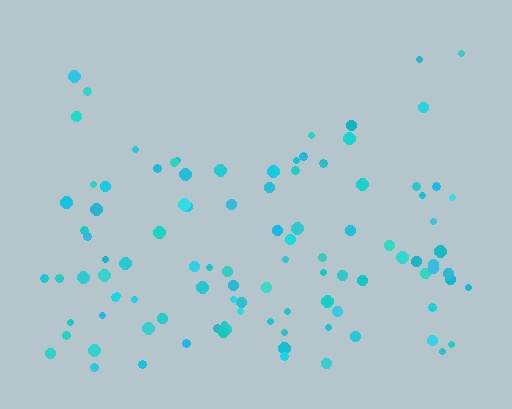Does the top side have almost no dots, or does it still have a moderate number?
Still a moderate number, just noticeably fewer than the bottom.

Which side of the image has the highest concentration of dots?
The bottom.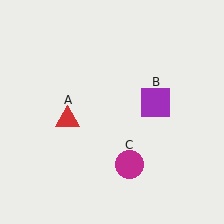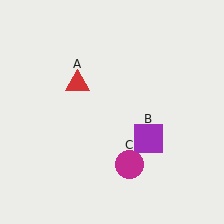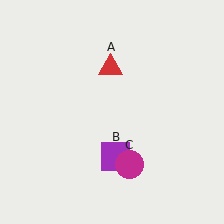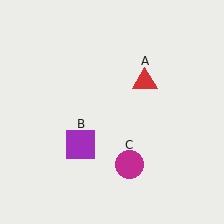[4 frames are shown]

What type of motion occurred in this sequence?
The red triangle (object A), purple square (object B) rotated clockwise around the center of the scene.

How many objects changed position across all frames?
2 objects changed position: red triangle (object A), purple square (object B).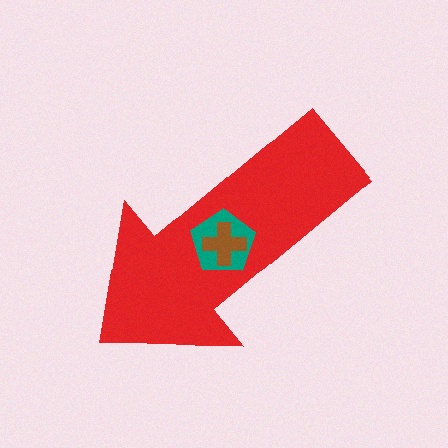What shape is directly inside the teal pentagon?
The brown cross.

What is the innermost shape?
The brown cross.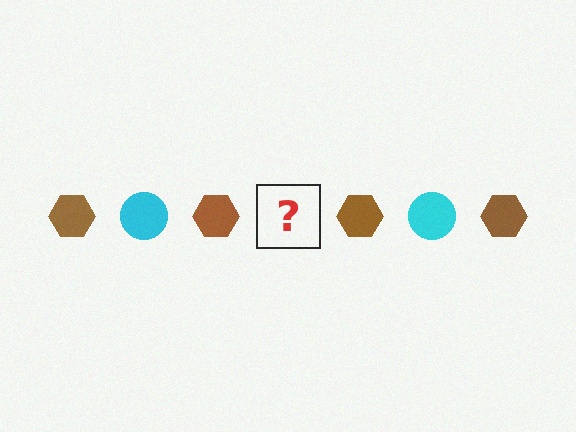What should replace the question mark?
The question mark should be replaced with a cyan circle.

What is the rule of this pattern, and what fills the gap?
The rule is that the pattern alternates between brown hexagon and cyan circle. The gap should be filled with a cyan circle.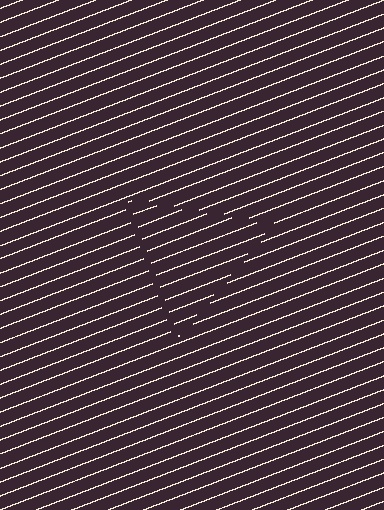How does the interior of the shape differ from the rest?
The interior of the shape contains the same grating, shifted by half a period — the contour is defined by the phase discontinuity where line-ends from the inner and outer gratings abut.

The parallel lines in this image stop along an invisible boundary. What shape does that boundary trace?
An illusory triangle. The interior of the shape contains the same grating, shifted by half a period — the contour is defined by the phase discontinuity where line-ends from the inner and outer gratings abut.